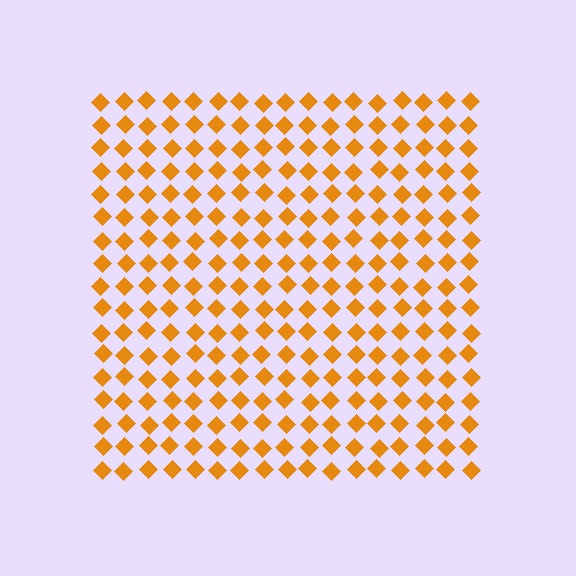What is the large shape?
The large shape is a square.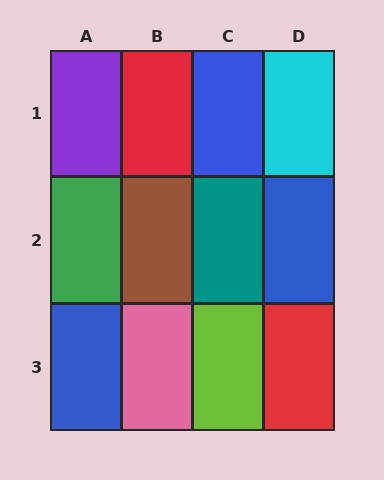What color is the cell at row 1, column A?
Purple.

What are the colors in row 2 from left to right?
Green, brown, teal, blue.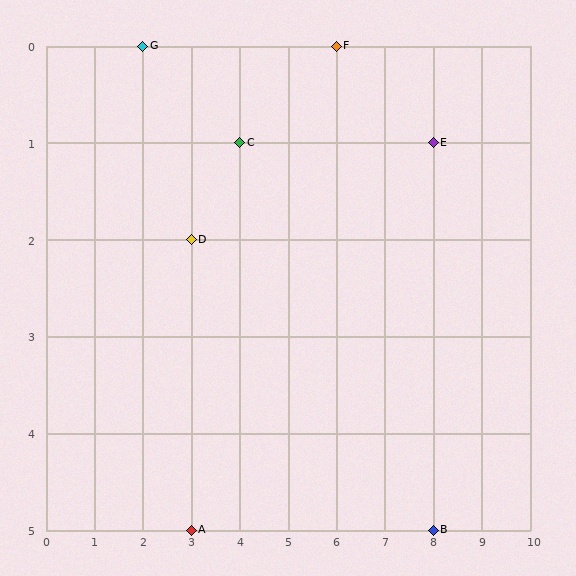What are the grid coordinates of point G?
Point G is at grid coordinates (2, 0).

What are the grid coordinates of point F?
Point F is at grid coordinates (6, 0).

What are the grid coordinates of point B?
Point B is at grid coordinates (8, 5).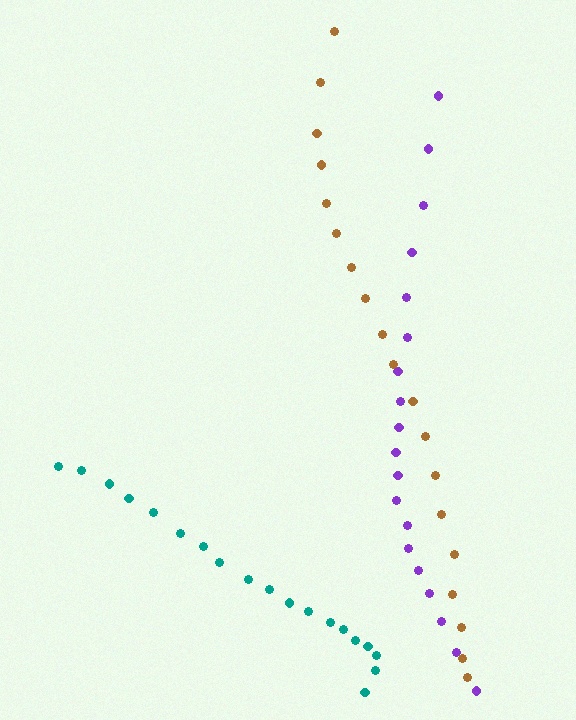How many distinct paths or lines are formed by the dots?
There are 3 distinct paths.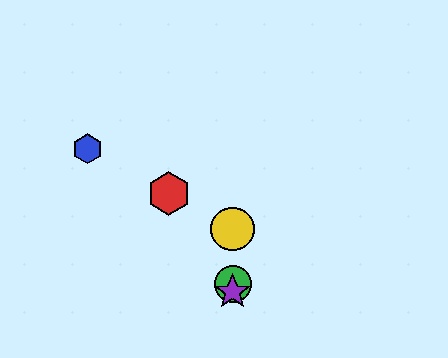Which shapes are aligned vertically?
The green circle, the yellow circle, the purple star are aligned vertically.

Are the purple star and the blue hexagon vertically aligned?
No, the purple star is at x≈233 and the blue hexagon is at x≈88.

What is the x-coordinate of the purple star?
The purple star is at x≈233.